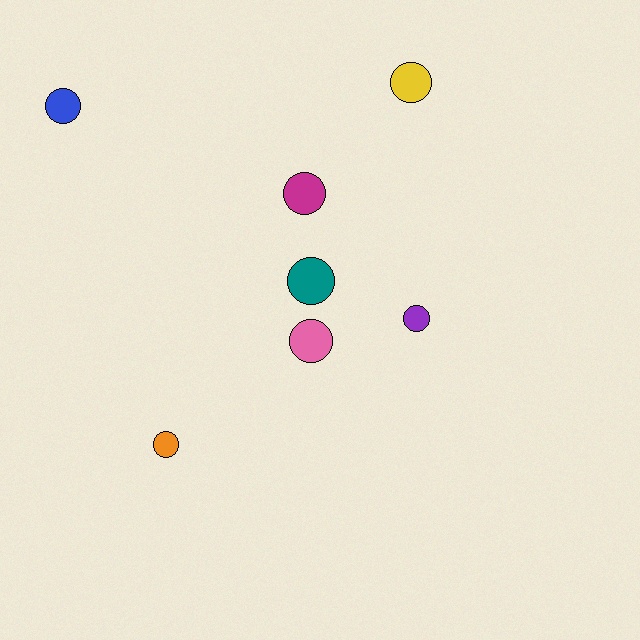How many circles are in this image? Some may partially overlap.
There are 7 circles.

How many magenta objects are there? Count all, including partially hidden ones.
There is 1 magenta object.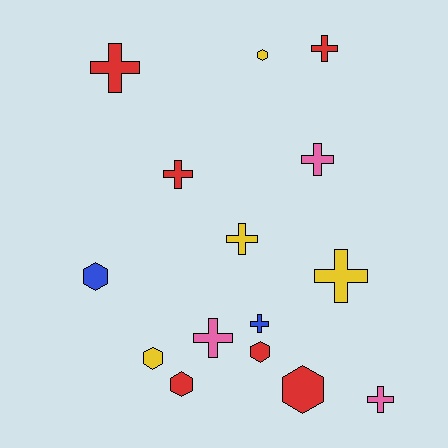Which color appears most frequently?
Red, with 6 objects.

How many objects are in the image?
There are 15 objects.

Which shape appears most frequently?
Cross, with 9 objects.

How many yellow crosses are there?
There are 2 yellow crosses.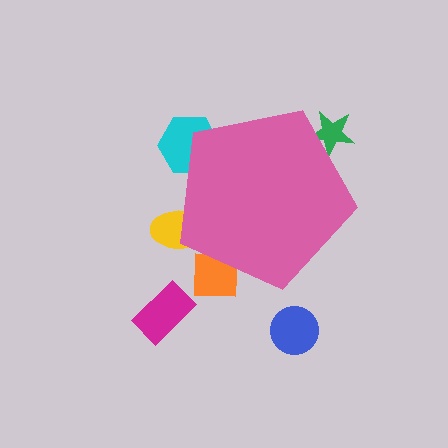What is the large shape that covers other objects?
A pink pentagon.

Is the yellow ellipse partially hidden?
Yes, the yellow ellipse is partially hidden behind the pink pentagon.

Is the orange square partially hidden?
Yes, the orange square is partially hidden behind the pink pentagon.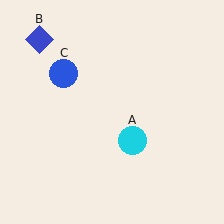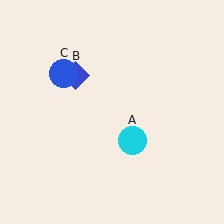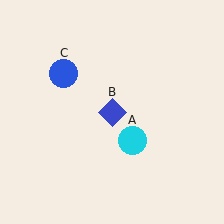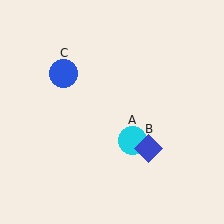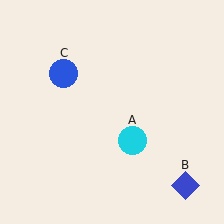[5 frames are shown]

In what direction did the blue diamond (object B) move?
The blue diamond (object B) moved down and to the right.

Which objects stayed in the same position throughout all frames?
Cyan circle (object A) and blue circle (object C) remained stationary.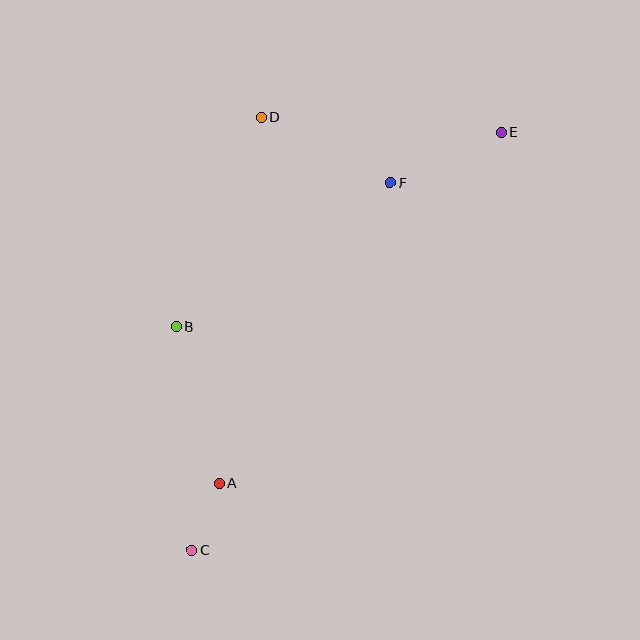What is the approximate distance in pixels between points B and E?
The distance between B and E is approximately 379 pixels.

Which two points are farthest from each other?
Points C and E are farthest from each other.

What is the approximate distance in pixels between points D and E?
The distance between D and E is approximately 241 pixels.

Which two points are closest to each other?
Points A and C are closest to each other.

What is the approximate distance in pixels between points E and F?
The distance between E and F is approximately 122 pixels.